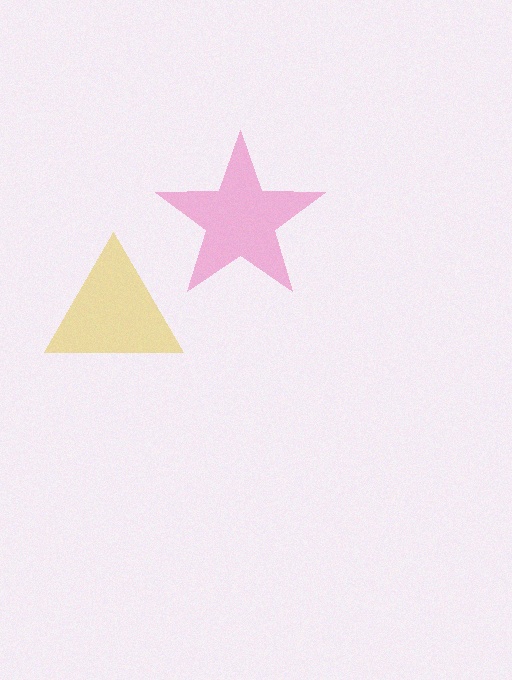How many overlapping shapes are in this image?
There are 2 overlapping shapes in the image.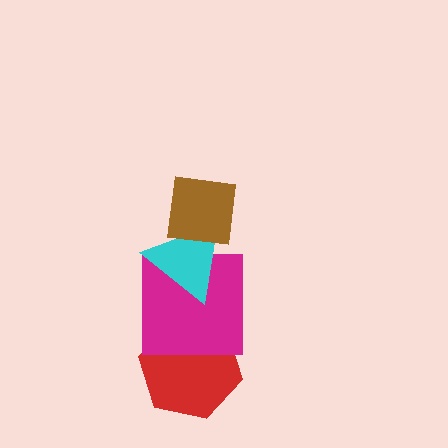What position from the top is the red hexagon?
The red hexagon is 4th from the top.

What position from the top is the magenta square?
The magenta square is 3rd from the top.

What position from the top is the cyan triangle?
The cyan triangle is 2nd from the top.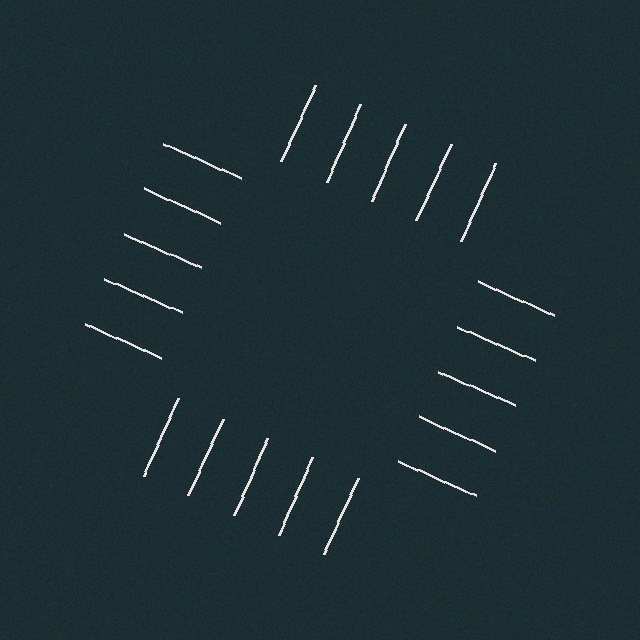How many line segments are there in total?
20 — 5 along each of the 4 edges.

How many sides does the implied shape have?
4 sides — the line-ends trace a square.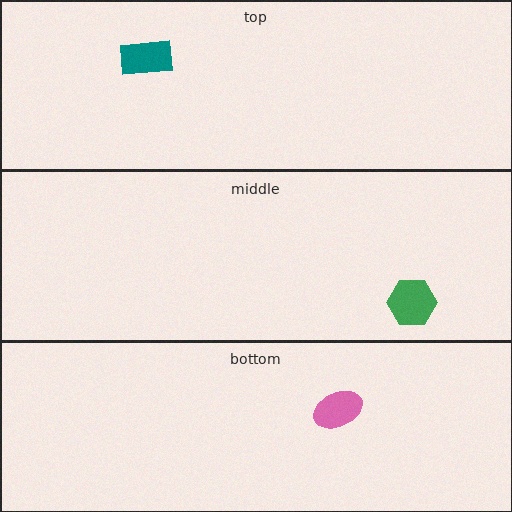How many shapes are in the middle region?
1.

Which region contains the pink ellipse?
The bottom region.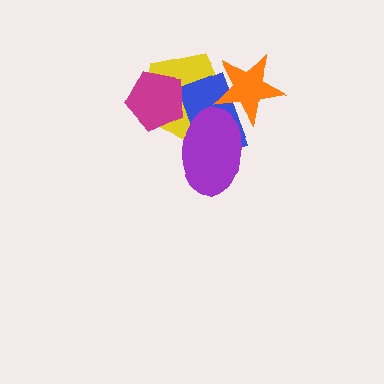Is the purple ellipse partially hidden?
No, no other shape covers it.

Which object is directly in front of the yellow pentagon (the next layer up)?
The blue rectangle is directly in front of the yellow pentagon.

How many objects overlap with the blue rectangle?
4 objects overlap with the blue rectangle.